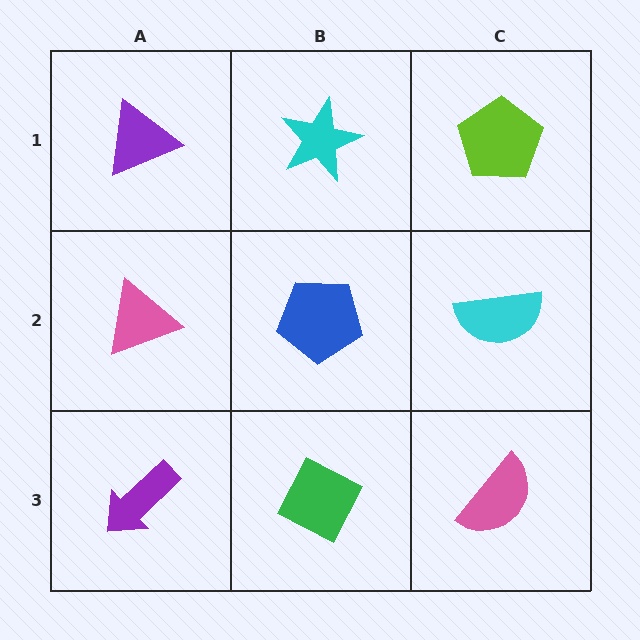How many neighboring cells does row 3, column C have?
2.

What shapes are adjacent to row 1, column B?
A blue pentagon (row 2, column B), a purple triangle (row 1, column A), a lime pentagon (row 1, column C).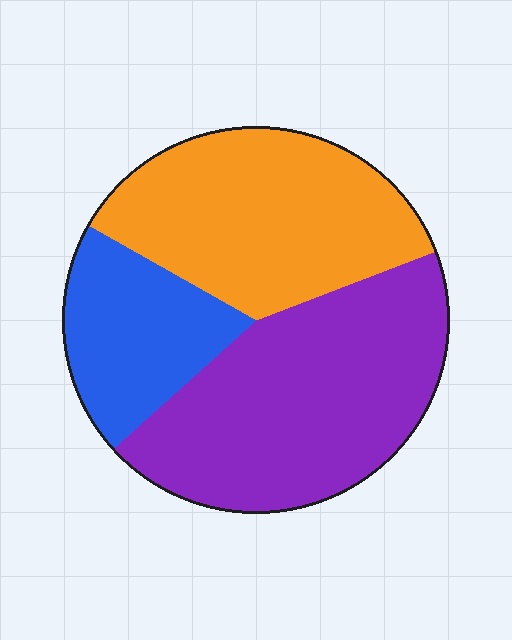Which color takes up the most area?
Purple, at roughly 45%.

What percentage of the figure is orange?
Orange takes up about three eighths (3/8) of the figure.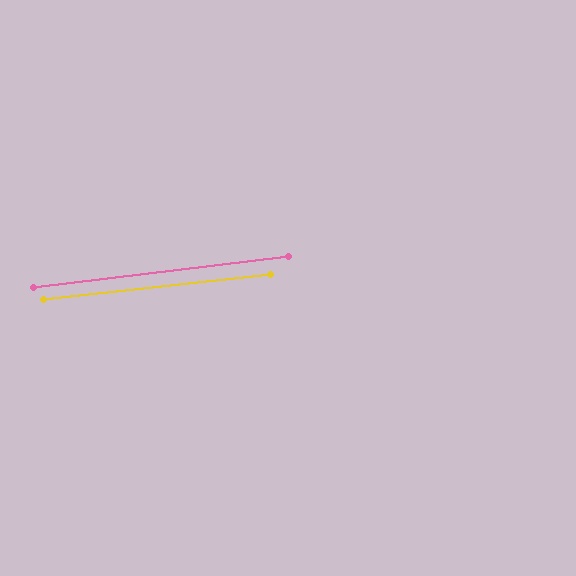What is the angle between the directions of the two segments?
Approximately 1 degree.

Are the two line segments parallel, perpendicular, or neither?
Parallel — their directions differ by only 0.6°.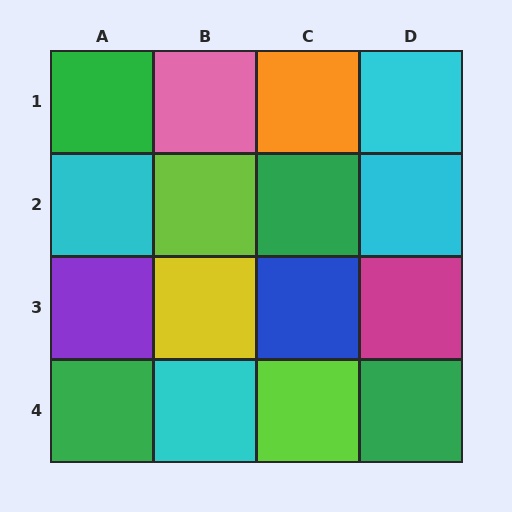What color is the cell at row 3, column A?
Purple.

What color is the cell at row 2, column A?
Cyan.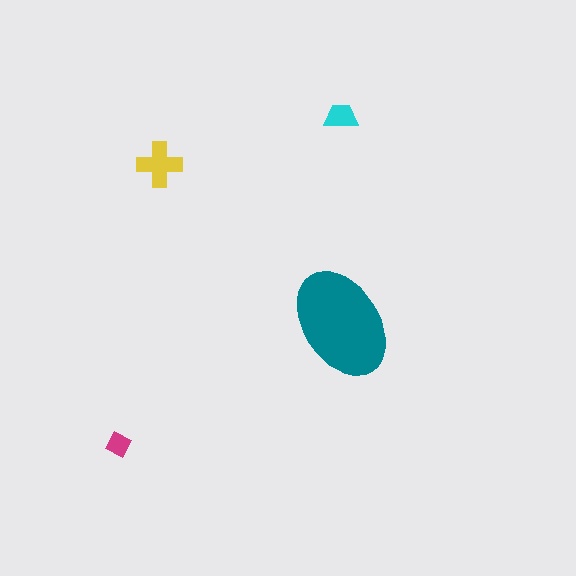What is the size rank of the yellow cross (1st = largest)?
2nd.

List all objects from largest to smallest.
The teal ellipse, the yellow cross, the cyan trapezoid, the magenta diamond.